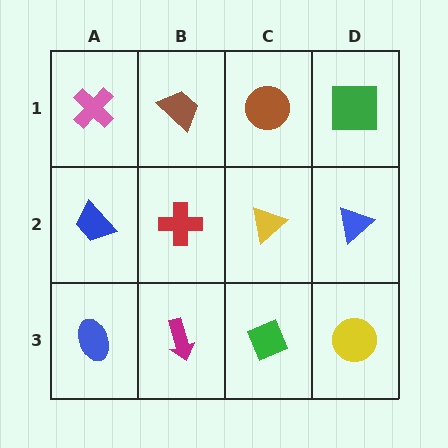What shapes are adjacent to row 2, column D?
A green square (row 1, column D), a yellow circle (row 3, column D), a yellow triangle (row 2, column C).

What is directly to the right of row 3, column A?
A magenta arrow.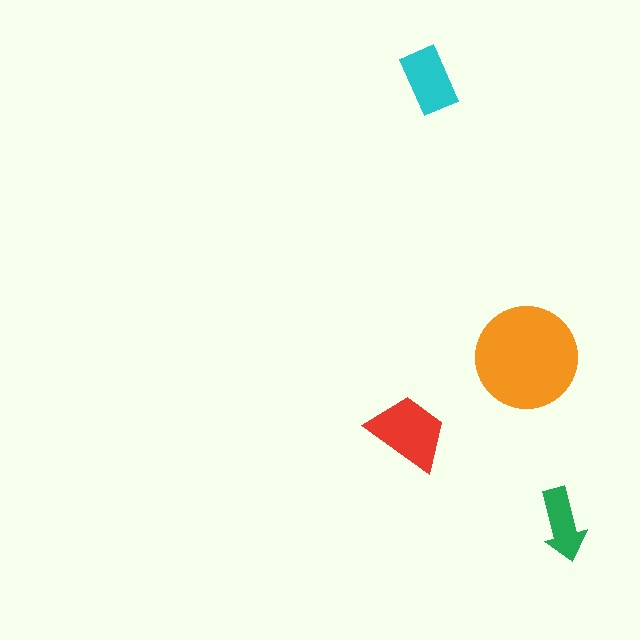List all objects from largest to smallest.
The orange circle, the red trapezoid, the cyan rectangle, the green arrow.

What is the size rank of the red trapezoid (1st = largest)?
2nd.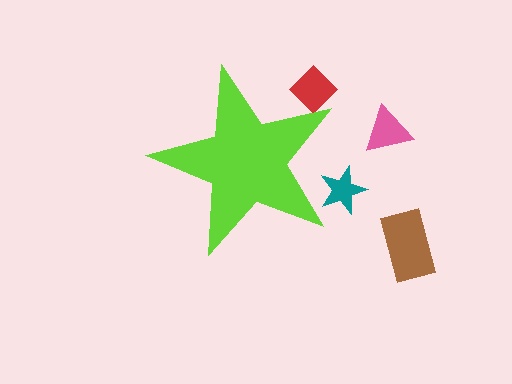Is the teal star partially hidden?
Yes, the teal star is partially hidden behind the lime star.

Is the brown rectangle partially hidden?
No, the brown rectangle is fully visible.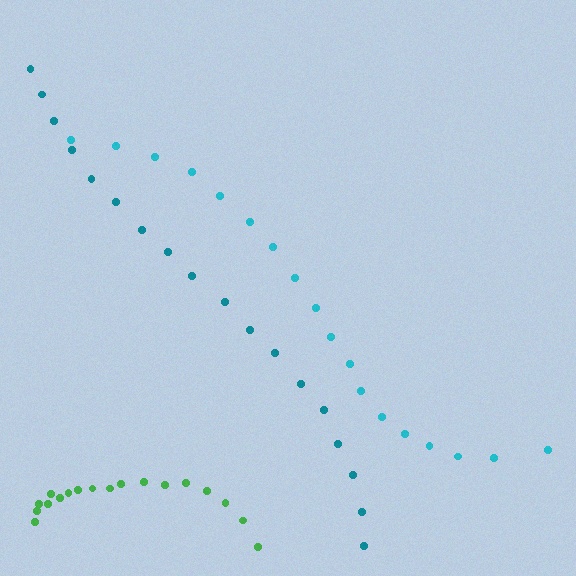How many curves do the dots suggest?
There are 3 distinct paths.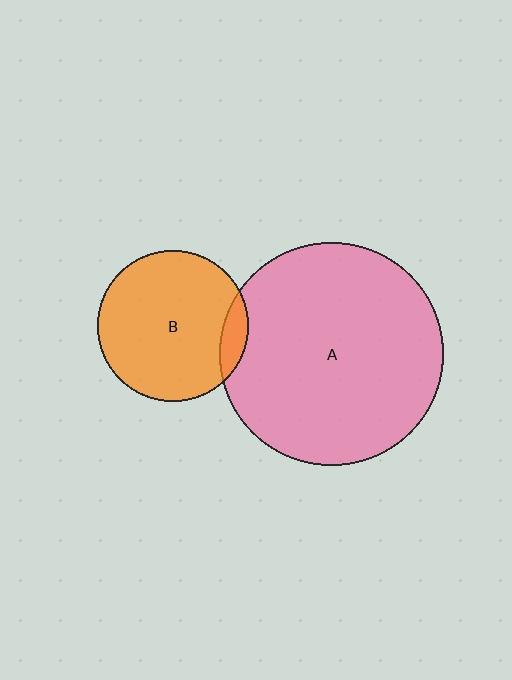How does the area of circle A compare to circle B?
Approximately 2.2 times.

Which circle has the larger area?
Circle A (pink).